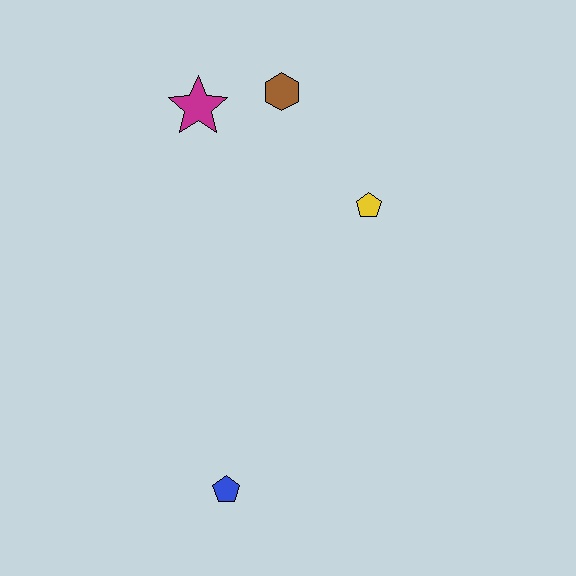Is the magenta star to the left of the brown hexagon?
Yes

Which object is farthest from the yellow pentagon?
The blue pentagon is farthest from the yellow pentagon.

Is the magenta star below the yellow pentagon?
No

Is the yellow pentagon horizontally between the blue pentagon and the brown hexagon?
No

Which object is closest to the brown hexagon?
The magenta star is closest to the brown hexagon.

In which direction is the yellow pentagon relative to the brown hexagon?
The yellow pentagon is below the brown hexagon.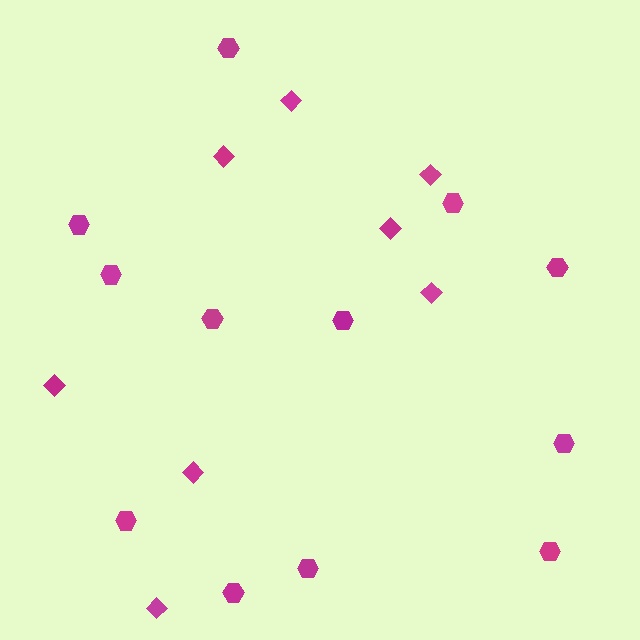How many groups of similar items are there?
There are 2 groups: one group of diamonds (8) and one group of hexagons (12).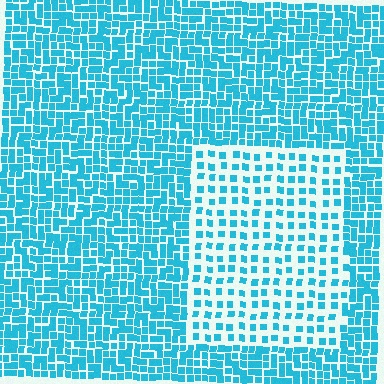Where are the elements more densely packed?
The elements are more densely packed outside the rectangle boundary.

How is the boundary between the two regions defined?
The boundary is defined by a change in element density (approximately 2.2x ratio). All elements are the same color, size, and shape.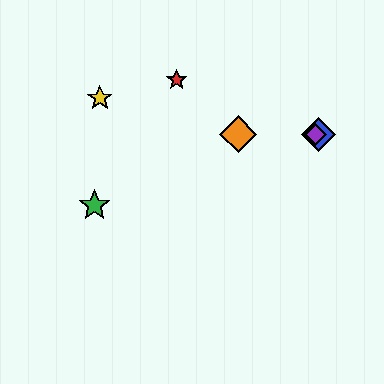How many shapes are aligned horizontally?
3 shapes (the blue diamond, the purple diamond, the orange diamond) are aligned horizontally.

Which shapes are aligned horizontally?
The blue diamond, the purple diamond, the orange diamond are aligned horizontally.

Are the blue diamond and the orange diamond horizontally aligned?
Yes, both are at y≈134.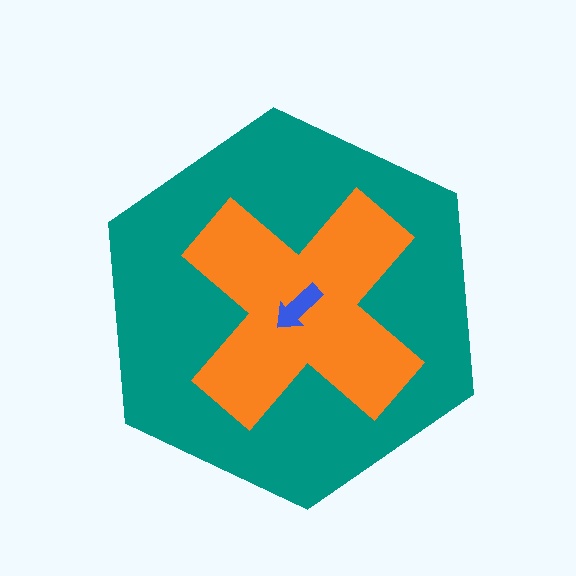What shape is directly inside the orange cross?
The blue arrow.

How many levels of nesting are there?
3.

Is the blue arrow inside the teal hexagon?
Yes.